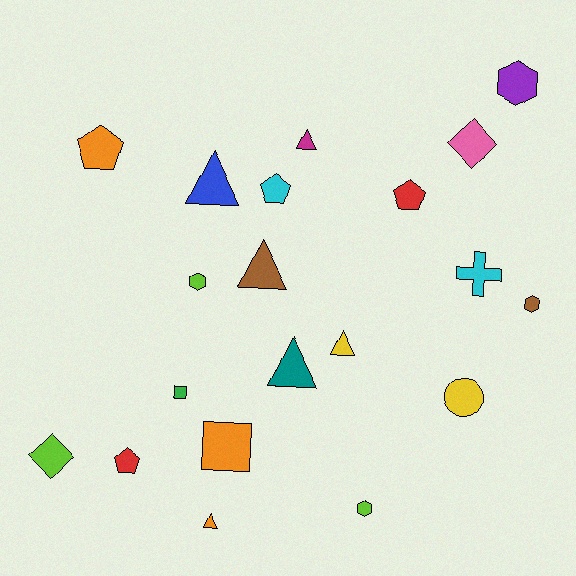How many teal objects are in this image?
There is 1 teal object.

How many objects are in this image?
There are 20 objects.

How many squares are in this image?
There are 2 squares.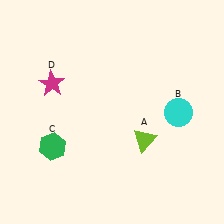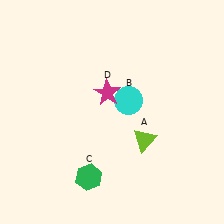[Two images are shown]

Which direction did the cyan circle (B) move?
The cyan circle (B) moved left.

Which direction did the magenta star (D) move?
The magenta star (D) moved right.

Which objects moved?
The objects that moved are: the cyan circle (B), the green hexagon (C), the magenta star (D).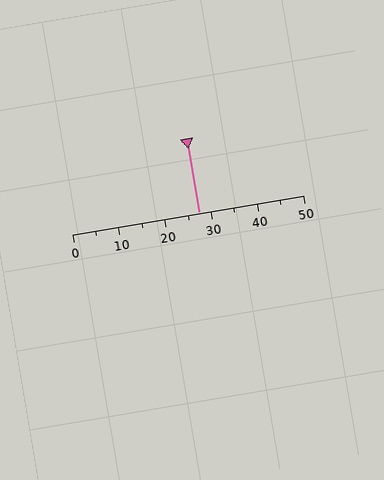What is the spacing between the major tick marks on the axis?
The major ticks are spaced 10 apart.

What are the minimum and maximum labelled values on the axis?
The axis runs from 0 to 50.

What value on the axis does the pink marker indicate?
The marker indicates approximately 27.5.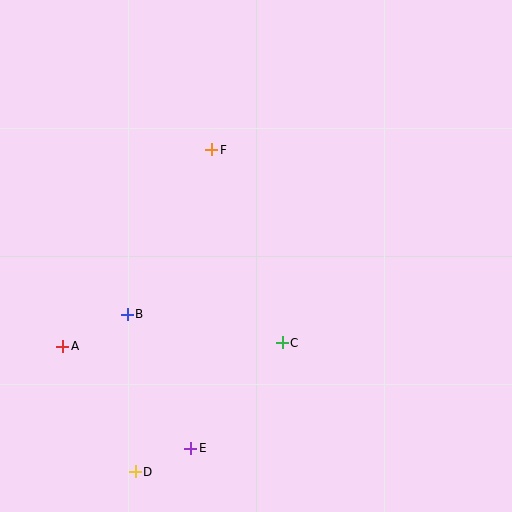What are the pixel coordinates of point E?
Point E is at (191, 448).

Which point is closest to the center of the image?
Point C at (282, 343) is closest to the center.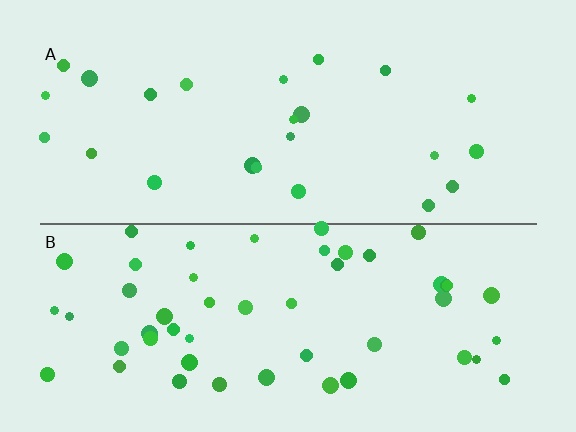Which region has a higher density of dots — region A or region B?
B (the bottom).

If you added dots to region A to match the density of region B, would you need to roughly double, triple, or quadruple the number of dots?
Approximately double.